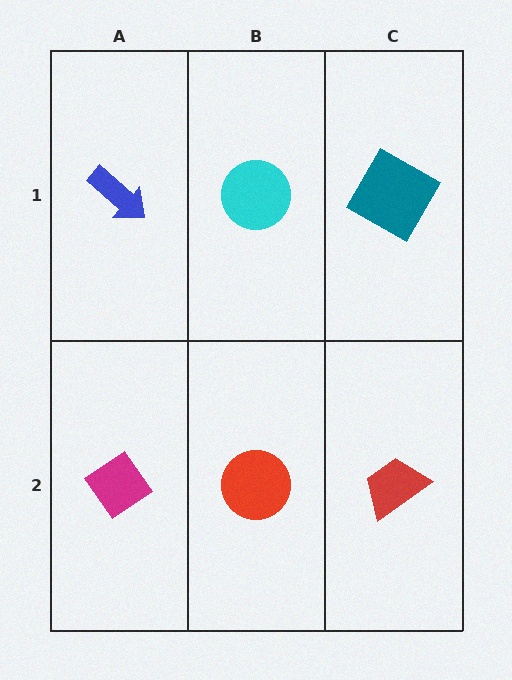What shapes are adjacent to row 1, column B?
A red circle (row 2, column B), a blue arrow (row 1, column A), a teal square (row 1, column C).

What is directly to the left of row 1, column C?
A cyan circle.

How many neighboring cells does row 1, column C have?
2.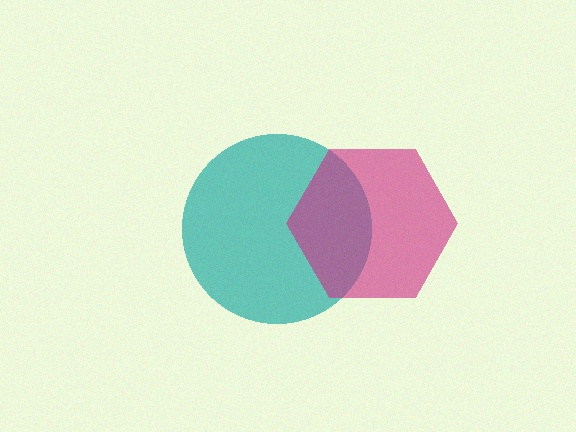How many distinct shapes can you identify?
There are 2 distinct shapes: a teal circle, a magenta hexagon.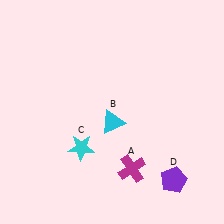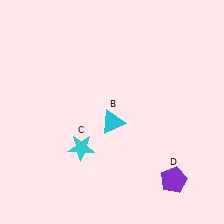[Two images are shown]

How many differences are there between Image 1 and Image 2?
There is 1 difference between the two images.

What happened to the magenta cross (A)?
The magenta cross (A) was removed in Image 2. It was in the bottom-right area of Image 1.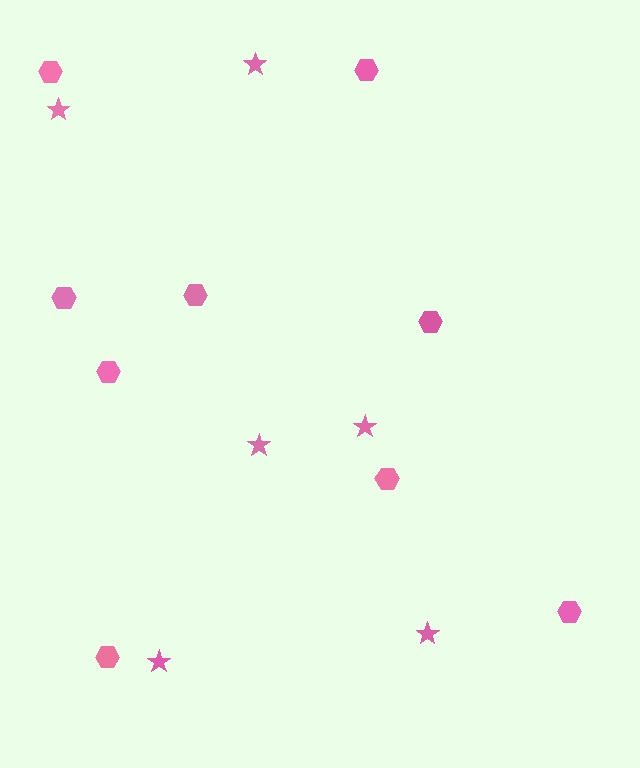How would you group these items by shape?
There are 2 groups: one group of stars (6) and one group of hexagons (9).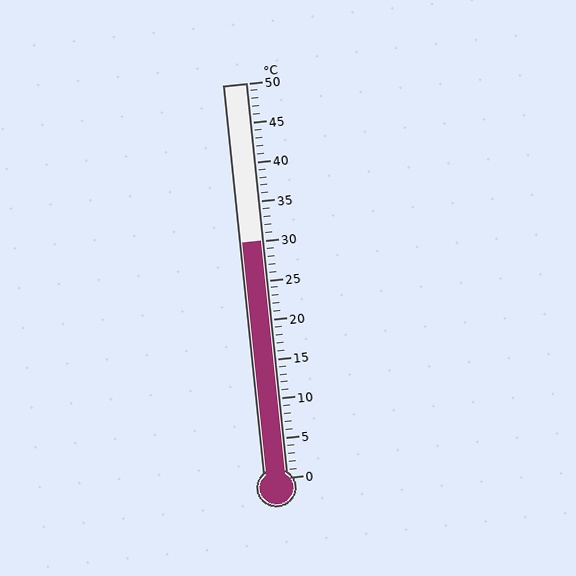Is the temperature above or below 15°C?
The temperature is above 15°C.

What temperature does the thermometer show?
The thermometer shows approximately 30°C.